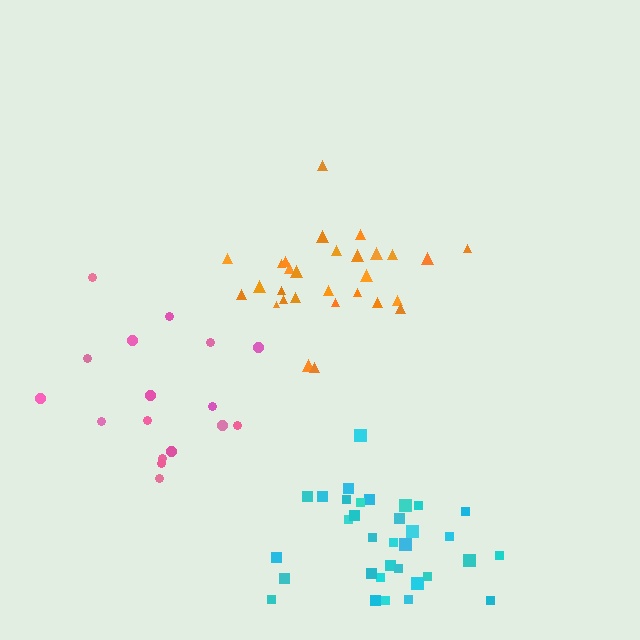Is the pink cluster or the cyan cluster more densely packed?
Cyan.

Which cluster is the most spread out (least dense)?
Pink.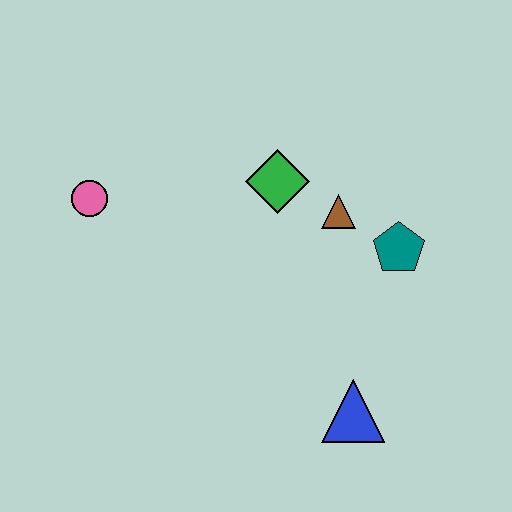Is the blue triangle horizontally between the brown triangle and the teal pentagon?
Yes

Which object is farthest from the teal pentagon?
The pink circle is farthest from the teal pentagon.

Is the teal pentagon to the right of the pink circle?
Yes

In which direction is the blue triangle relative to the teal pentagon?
The blue triangle is below the teal pentagon.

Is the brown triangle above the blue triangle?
Yes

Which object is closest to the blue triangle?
The teal pentagon is closest to the blue triangle.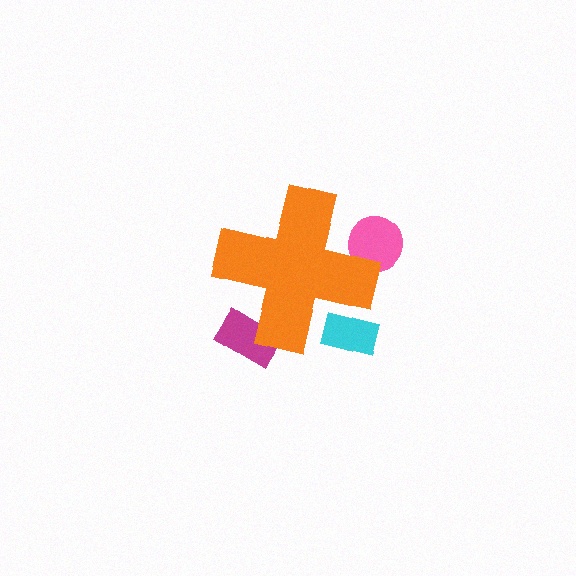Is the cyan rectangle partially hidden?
Yes, the cyan rectangle is partially hidden behind the orange cross.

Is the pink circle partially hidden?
Yes, the pink circle is partially hidden behind the orange cross.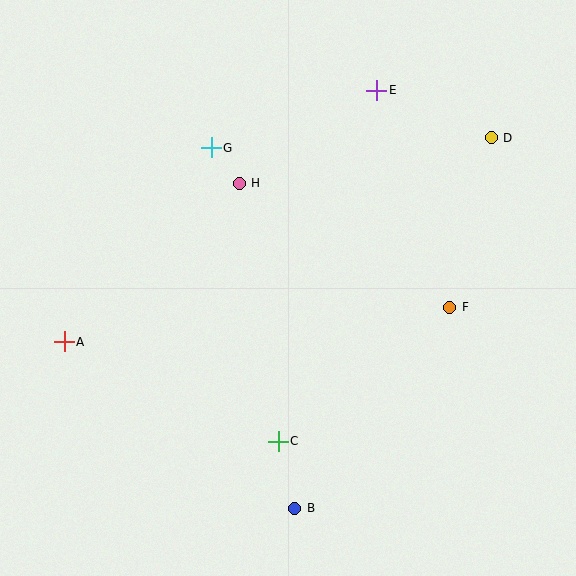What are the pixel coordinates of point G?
Point G is at (211, 148).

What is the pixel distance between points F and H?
The distance between F and H is 244 pixels.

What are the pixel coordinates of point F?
Point F is at (450, 307).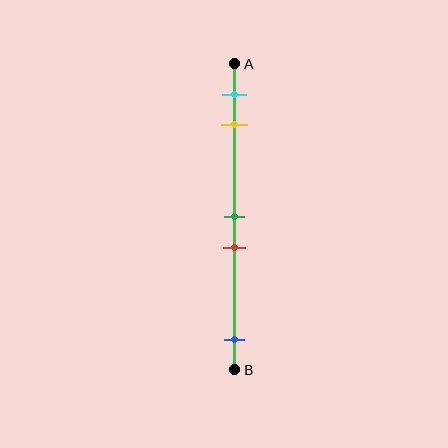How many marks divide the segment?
There are 5 marks dividing the segment.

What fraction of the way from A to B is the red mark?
The red mark is approximately 60% (0.6) of the way from A to B.